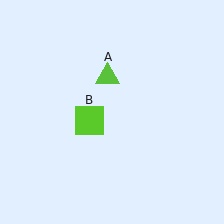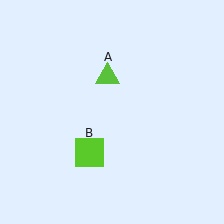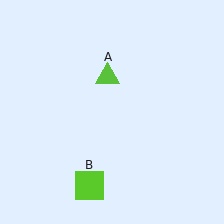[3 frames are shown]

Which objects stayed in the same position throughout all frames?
Lime triangle (object A) remained stationary.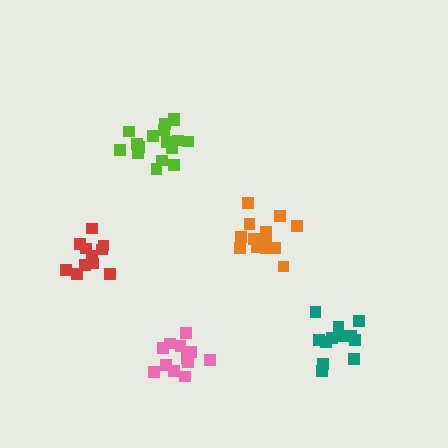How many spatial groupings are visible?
There are 5 spatial groupings.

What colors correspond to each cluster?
The clusters are colored: pink, orange, lime, teal, red.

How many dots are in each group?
Group 1: 12 dots, Group 2: 14 dots, Group 3: 17 dots, Group 4: 12 dots, Group 5: 11 dots (66 total).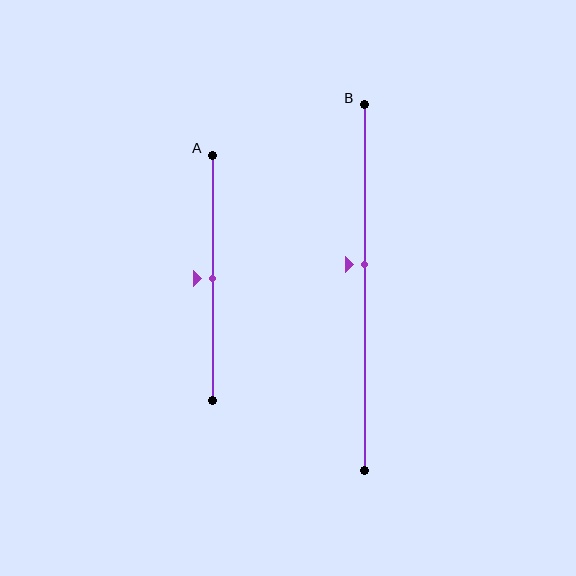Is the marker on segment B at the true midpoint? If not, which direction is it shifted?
No, the marker on segment B is shifted upward by about 6% of the segment length.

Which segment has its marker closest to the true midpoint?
Segment A has its marker closest to the true midpoint.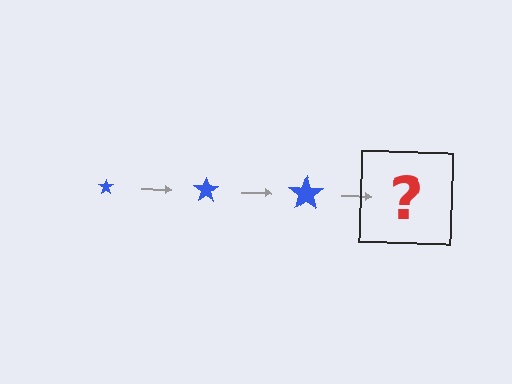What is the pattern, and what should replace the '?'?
The pattern is that the star gets progressively larger each step. The '?' should be a blue star, larger than the previous one.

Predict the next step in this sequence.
The next step is a blue star, larger than the previous one.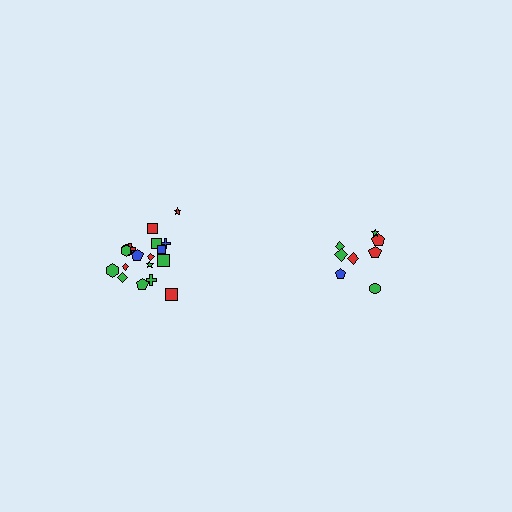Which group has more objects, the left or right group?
The left group.